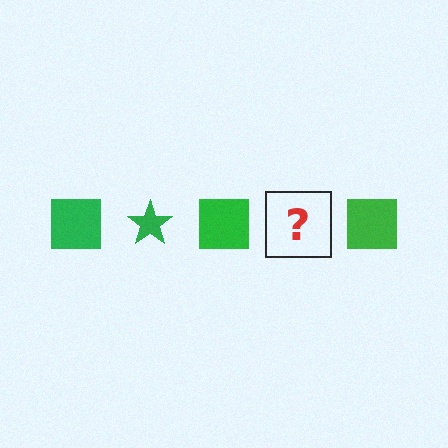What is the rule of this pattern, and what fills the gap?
The rule is that the pattern cycles through square, star shapes in green. The gap should be filled with a green star.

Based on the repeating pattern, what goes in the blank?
The blank should be a green star.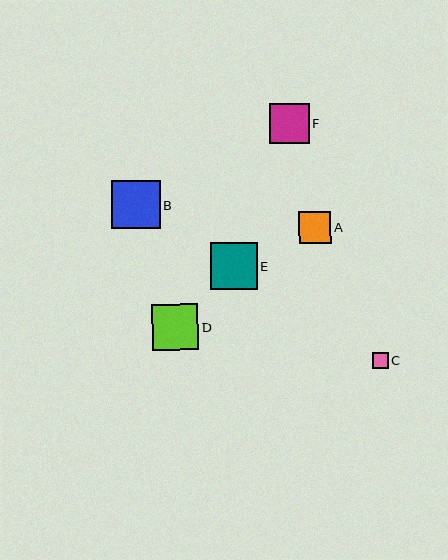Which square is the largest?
Square B is the largest with a size of approximately 48 pixels.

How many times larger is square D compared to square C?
Square D is approximately 2.9 times the size of square C.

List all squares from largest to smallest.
From largest to smallest: B, E, D, F, A, C.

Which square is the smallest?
Square C is the smallest with a size of approximately 16 pixels.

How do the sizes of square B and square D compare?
Square B and square D are approximately the same size.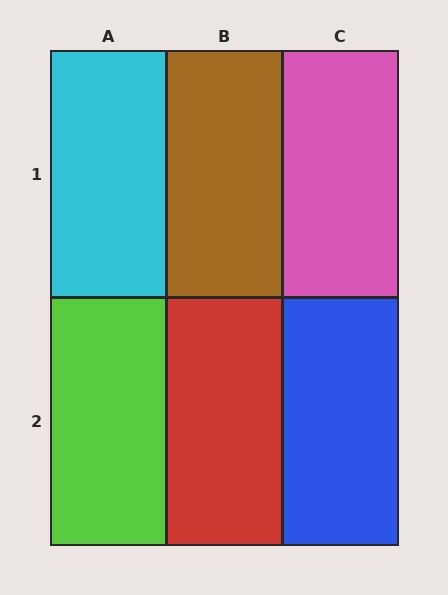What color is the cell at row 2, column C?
Blue.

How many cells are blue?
1 cell is blue.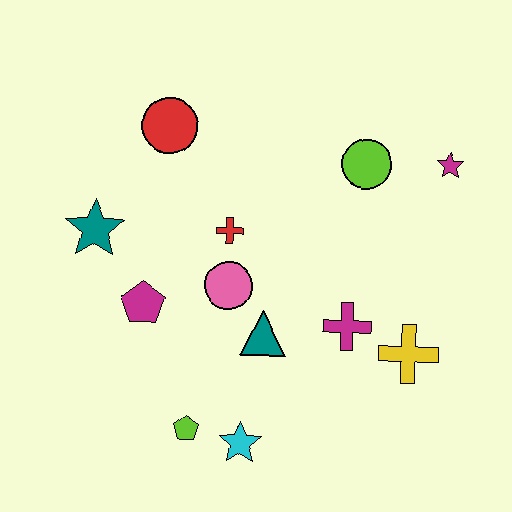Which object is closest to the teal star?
The magenta pentagon is closest to the teal star.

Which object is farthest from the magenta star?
The lime pentagon is farthest from the magenta star.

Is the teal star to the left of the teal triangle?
Yes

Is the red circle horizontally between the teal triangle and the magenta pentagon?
Yes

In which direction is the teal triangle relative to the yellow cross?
The teal triangle is to the left of the yellow cross.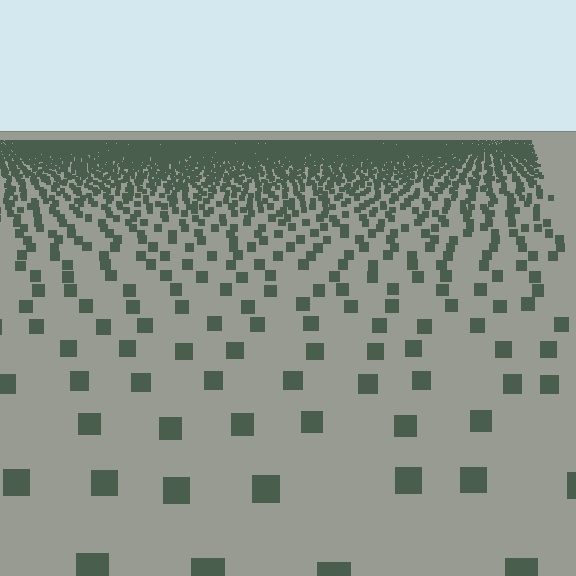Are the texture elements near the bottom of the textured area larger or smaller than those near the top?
Larger. Near the bottom, elements are closer to the viewer and appear at a bigger on-screen size.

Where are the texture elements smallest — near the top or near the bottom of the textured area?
Near the top.